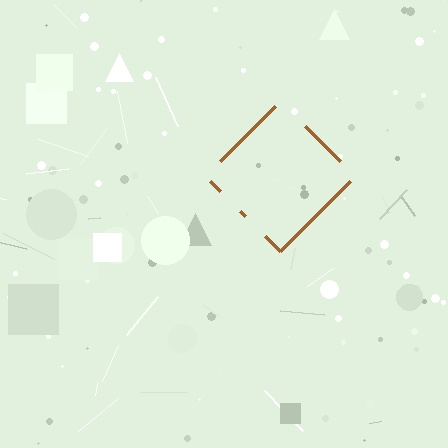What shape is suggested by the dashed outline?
The dashed outline suggests a diamond.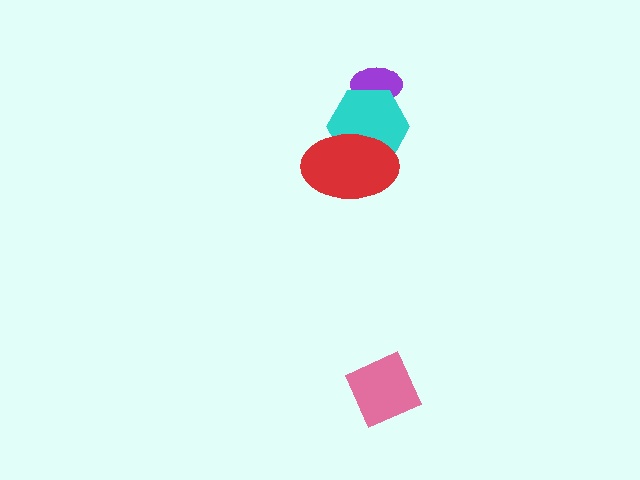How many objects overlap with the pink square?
0 objects overlap with the pink square.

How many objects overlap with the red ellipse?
1 object overlaps with the red ellipse.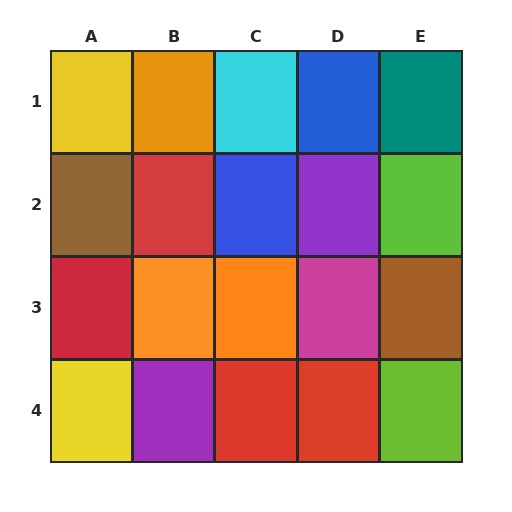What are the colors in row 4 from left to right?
Yellow, purple, red, red, lime.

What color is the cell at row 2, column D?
Purple.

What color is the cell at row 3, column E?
Brown.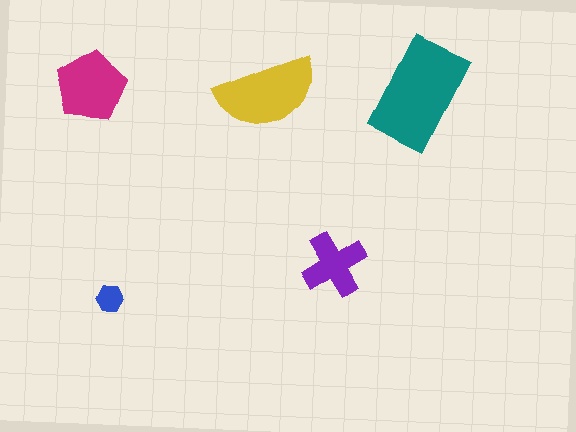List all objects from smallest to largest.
The blue hexagon, the purple cross, the magenta pentagon, the yellow semicircle, the teal rectangle.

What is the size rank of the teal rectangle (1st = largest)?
1st.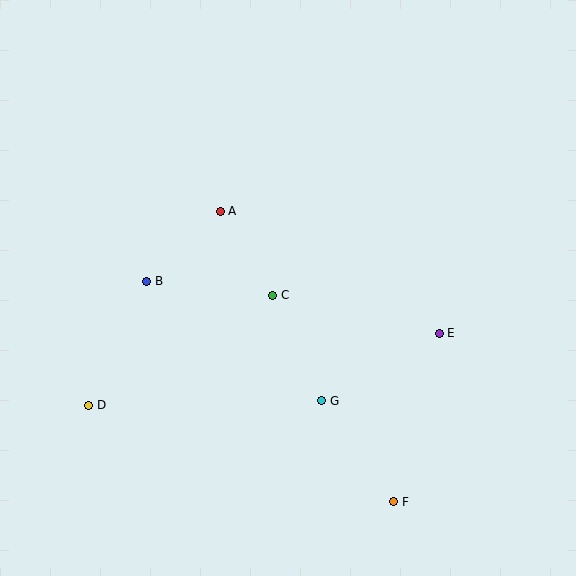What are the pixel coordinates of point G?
Point G is at (322, 401).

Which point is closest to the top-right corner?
Point E is closest to the top-right corner.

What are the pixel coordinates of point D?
Point D is at (89, 405).